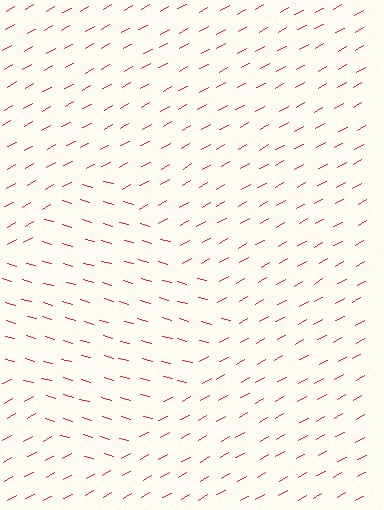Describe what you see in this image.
The image is filled with small red line segments. A diamond region in the image has lines oriented differently from the surrounding lines, creating a visible texture boundary.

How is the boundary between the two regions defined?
The boundary is defined purely by a change in line orientation (approximately 45 degrees difference). All lines are the same color and thickness.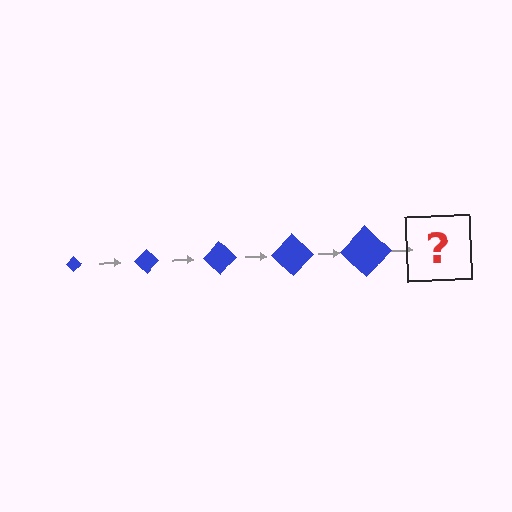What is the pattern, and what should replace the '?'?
The pattern is that the diamond gets progressively larger each step. The '?' should be a blue diamond, larger than the previous one.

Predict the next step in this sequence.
The next step is a blue diamond, larger than the previous one.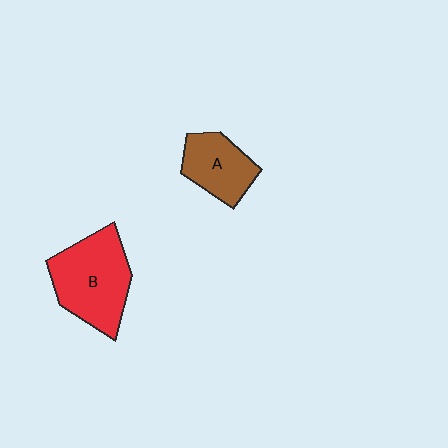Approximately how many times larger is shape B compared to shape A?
Approximately 1.6 times.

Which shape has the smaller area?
Shape A (brown).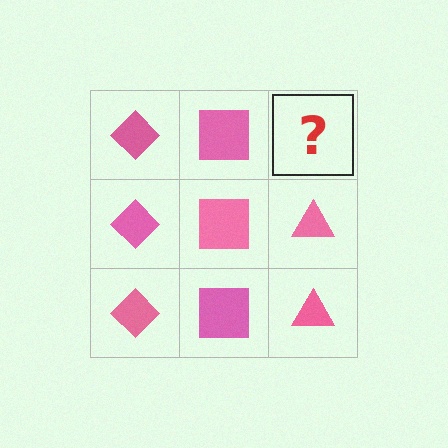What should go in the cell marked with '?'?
The missing cell should contain a pink triangle.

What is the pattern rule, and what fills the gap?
The rule is that each column has a consistent shape. The gap should be filled with a pink triangle.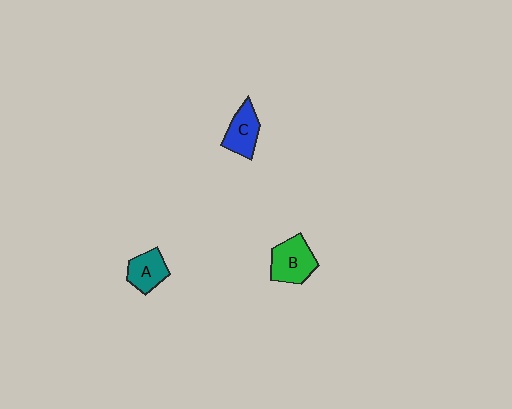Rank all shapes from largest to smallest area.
From largest to smallest: B (green), C (blue), A (teal).